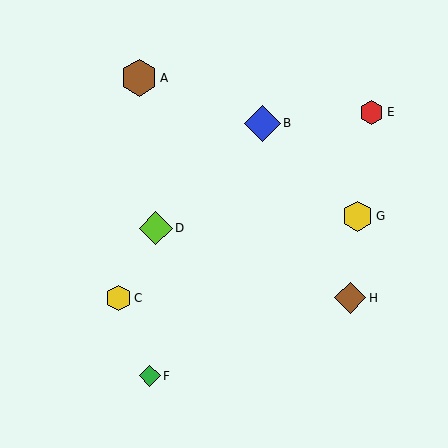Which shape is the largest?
The brown hexagon (labeled A) is the largest.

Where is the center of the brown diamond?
The center of the brown diamond is at (350, 298).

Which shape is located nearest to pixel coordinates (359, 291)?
The brown diamond (labeled H) at (350, 298) is nearest to that location.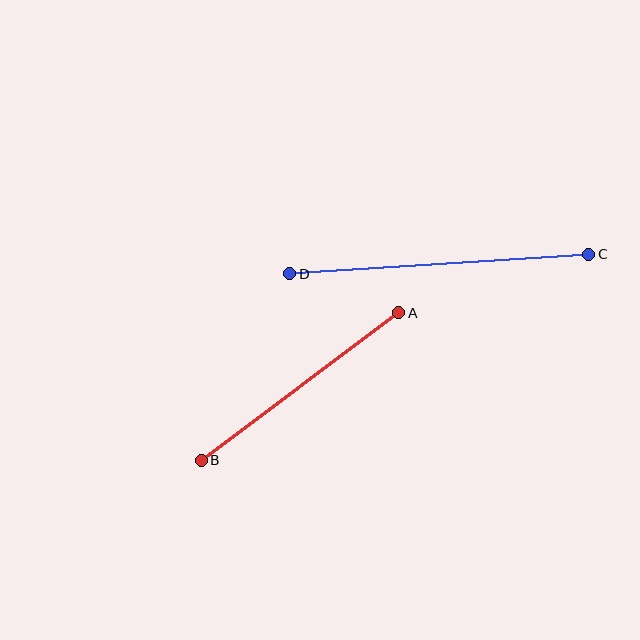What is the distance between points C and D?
The distance is approximately 299 pixels.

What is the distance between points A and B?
The distance is approximately 246 pixels.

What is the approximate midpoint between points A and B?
The midpoint is at approximately (300, 387) pixels.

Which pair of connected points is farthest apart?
Points C and D are farthest apart.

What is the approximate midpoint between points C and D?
The midpoint is at approximately (439, 264) pixels.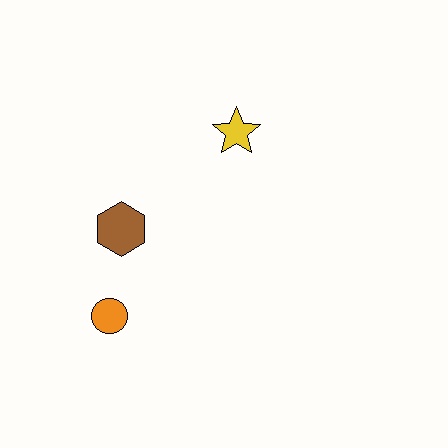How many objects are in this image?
There are 3 objects.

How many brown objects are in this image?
There is 1 brown object.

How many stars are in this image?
There is 1 star.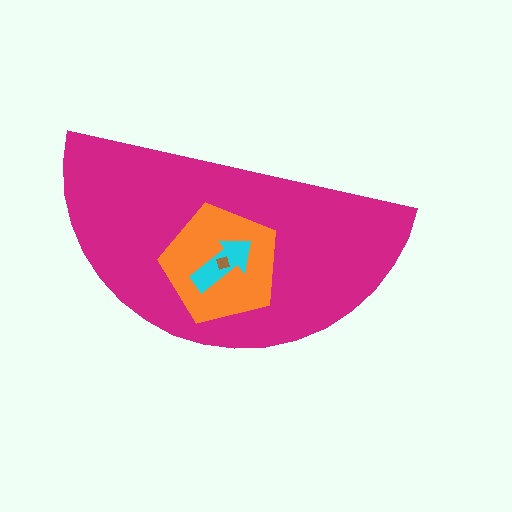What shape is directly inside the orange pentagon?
The cyan arrow.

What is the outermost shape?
The magenta semicircle.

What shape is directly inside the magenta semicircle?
The orange pentagon.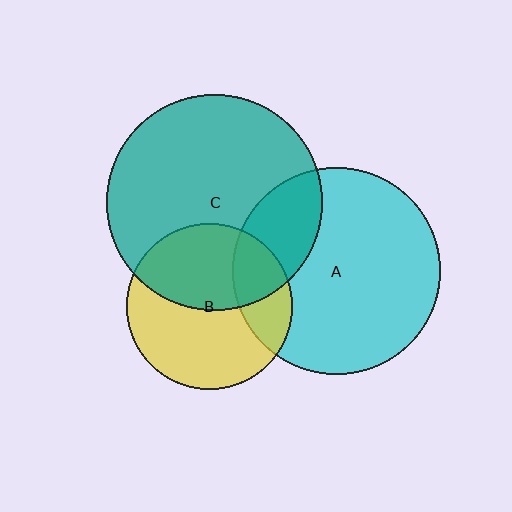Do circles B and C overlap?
Yes.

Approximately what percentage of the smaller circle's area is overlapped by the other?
Approximately 45%.